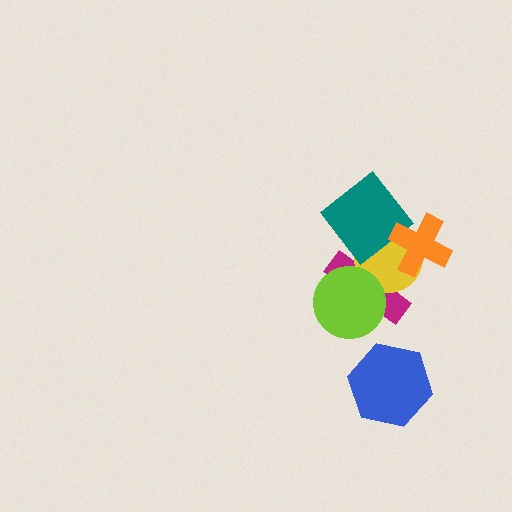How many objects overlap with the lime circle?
2 objects overlap with the lime circle.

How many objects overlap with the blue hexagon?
0 objects overlap with the blue hexagon.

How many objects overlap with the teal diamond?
3 objects overlap with the teal diamond.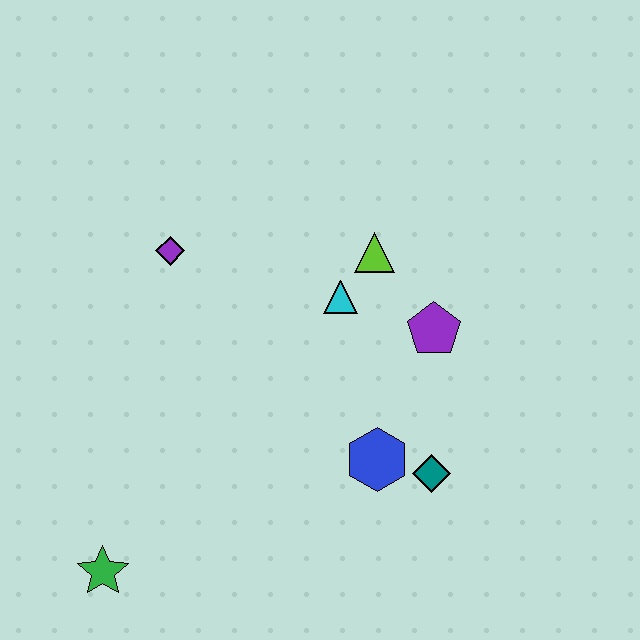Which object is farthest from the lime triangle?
The green star is farthest from the lime triangle.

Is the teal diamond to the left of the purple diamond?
No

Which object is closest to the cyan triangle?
The lime triangle is closest to the cyan triangle.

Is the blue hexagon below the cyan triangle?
Yes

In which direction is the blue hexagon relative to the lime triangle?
The blue hexagon is below the lime triangle.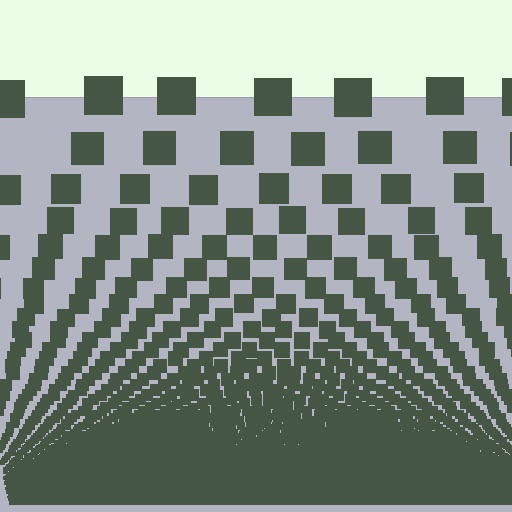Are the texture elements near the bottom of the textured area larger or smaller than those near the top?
Smaller. The gradient is inverted — elements near the bottom are smaller and denser.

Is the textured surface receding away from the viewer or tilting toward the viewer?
The surface appears to tilt toward the viewer. Texture elements get larger and sparser toward the top.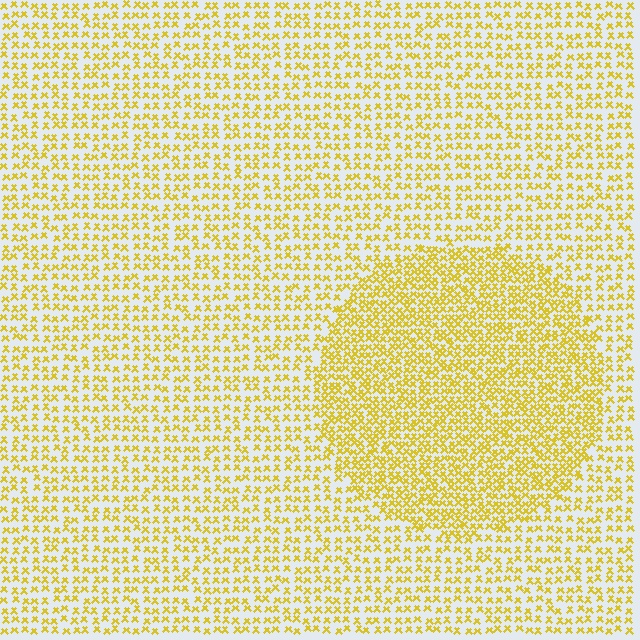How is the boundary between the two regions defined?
The boundary is defined by a change in element density (approximately 1.8x ratio). All elements are the same color, size, and shape.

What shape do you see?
I see a circle.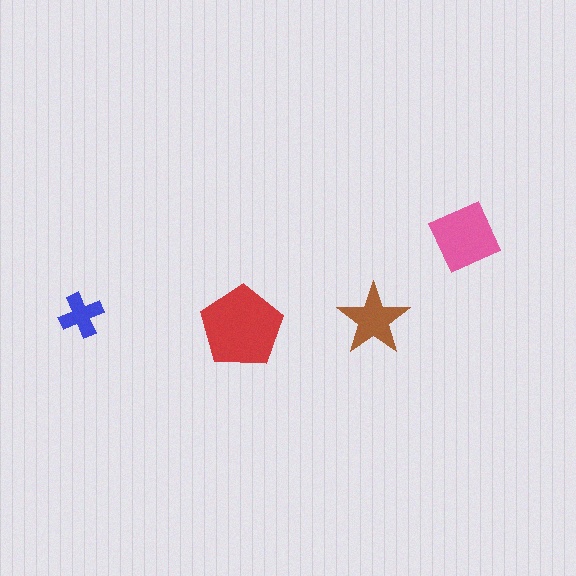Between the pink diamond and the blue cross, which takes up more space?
The pink diamond.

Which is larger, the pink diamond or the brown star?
The pink diamond.